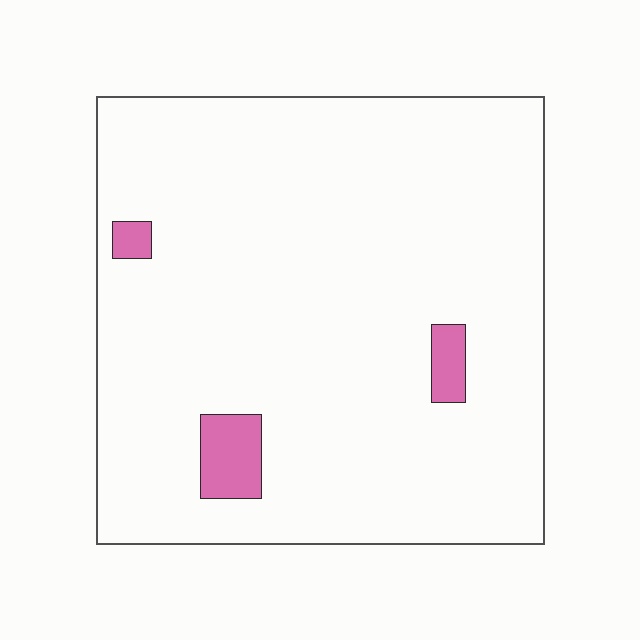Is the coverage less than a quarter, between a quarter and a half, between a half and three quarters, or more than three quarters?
Less than a quarter.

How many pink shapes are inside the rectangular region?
3.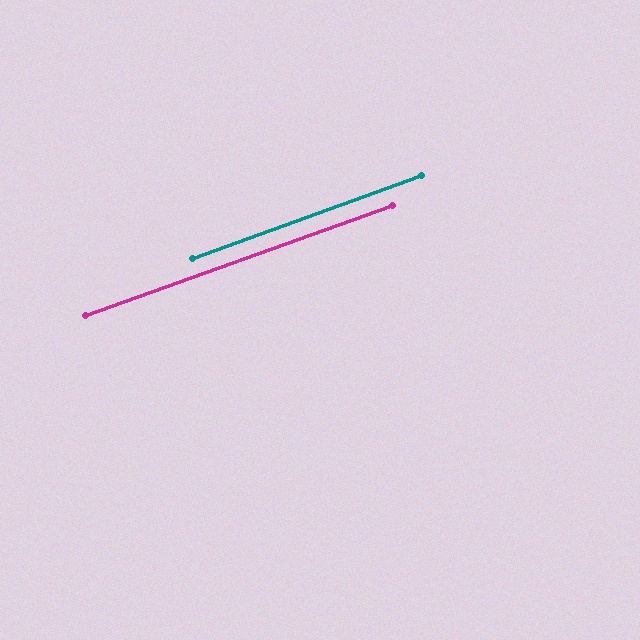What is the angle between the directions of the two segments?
Approximately 0 degrees.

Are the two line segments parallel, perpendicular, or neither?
Parallel — their directions differ by only 0.2°.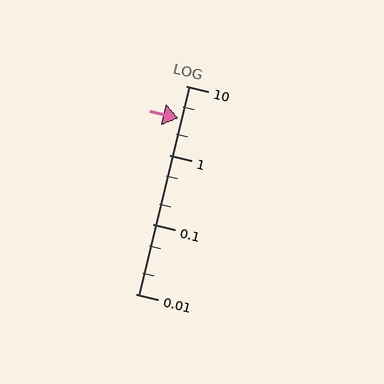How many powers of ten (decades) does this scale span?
The scale spans 3 decades, from 0.01 to 10.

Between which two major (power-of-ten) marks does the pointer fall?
The pointer is between 1 and 10.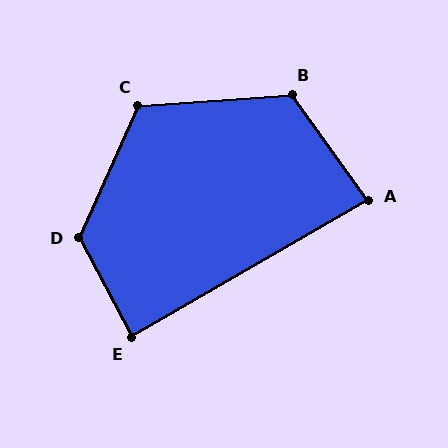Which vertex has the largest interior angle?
D, at approximately 128 degrees.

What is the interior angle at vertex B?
Approximately 122 degrees (obtuse).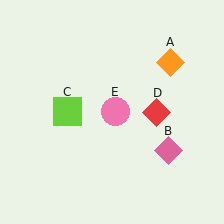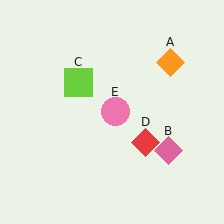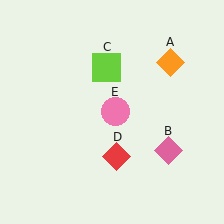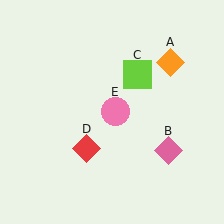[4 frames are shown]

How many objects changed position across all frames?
2 objects changed position: lime square (object C), red diamond (object D).